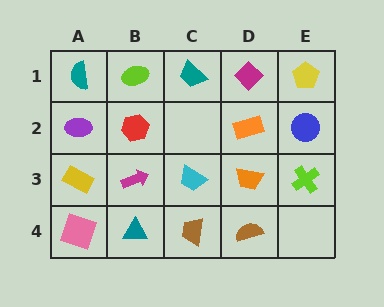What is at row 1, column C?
A teal trapezoid.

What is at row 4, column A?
A pink square.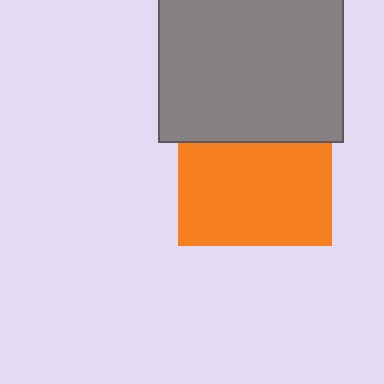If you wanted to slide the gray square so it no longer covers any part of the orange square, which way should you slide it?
Slide it up — that is the most direct way to separate the two shapes.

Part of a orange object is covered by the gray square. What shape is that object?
It is a square.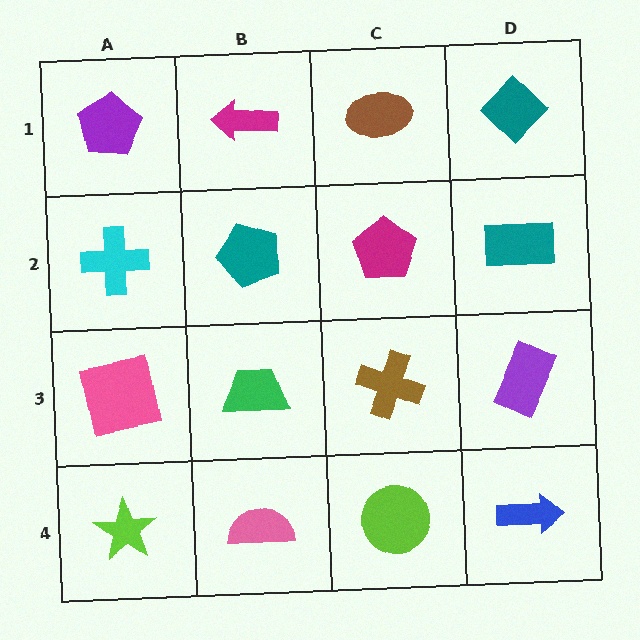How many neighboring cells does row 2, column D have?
3.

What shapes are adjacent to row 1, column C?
A magenta pentagon (row 2, column C), a magenta arrow (row 1, column B), a teal diamond (row 1, column D).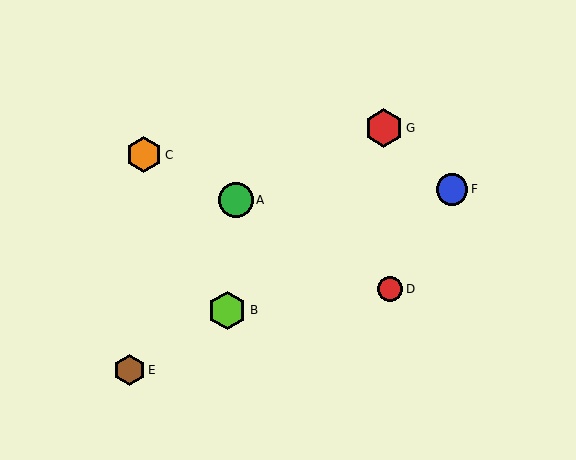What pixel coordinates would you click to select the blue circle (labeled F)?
Click at (452, 189) to select the blue circle F.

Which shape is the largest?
The lime hexagon (labeled B) is the largest.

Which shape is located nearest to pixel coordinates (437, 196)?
The blue circle (labeled F) at (452, 189) is nearest to that location.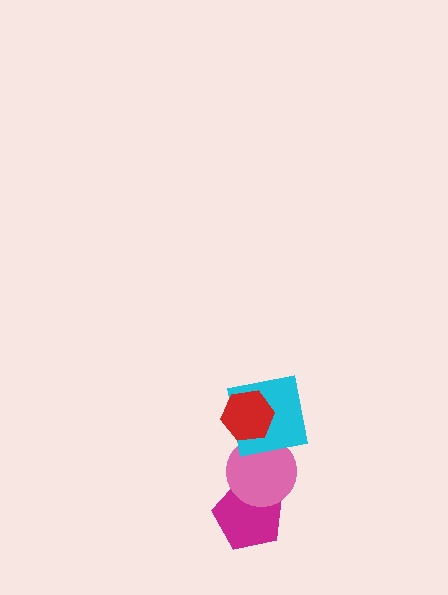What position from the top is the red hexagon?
The red hexagon is 1st from the top.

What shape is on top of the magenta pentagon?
The pink circle is on top of the magenta pentagon.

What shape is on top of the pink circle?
The cyan square is on top of the pink circle.